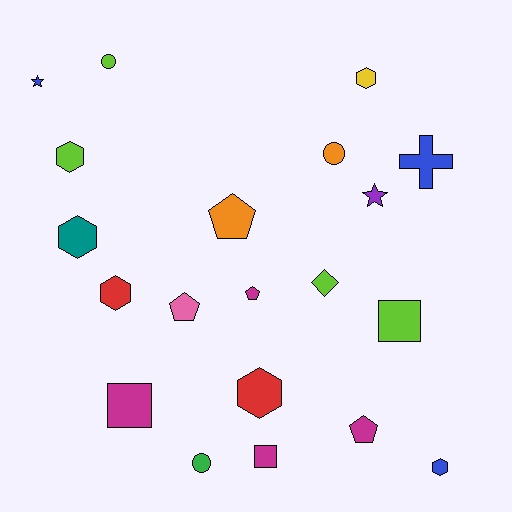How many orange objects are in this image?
There are 2 orange objects.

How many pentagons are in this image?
There are 4 pentagons.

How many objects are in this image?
There are 20 objects.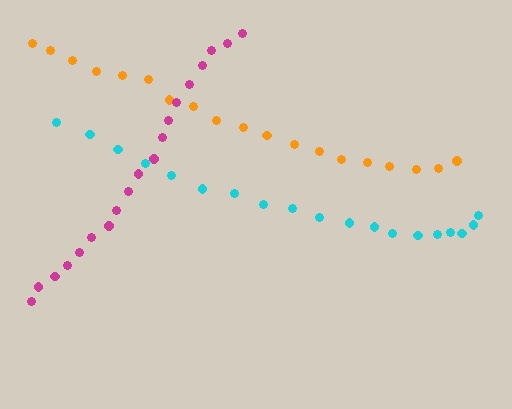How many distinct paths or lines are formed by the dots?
There are 3 distinct paths.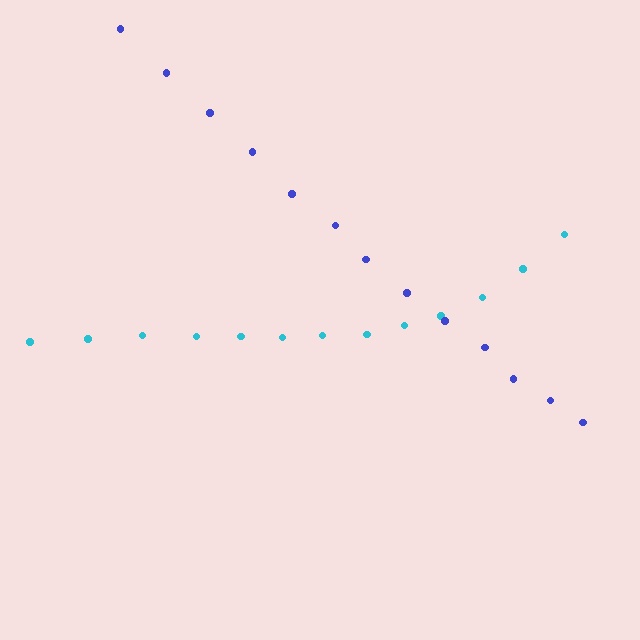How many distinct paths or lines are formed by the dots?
There are 2 distinct paths.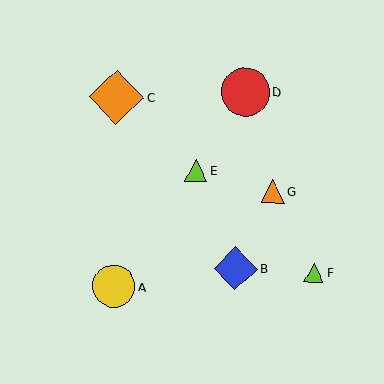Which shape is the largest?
The orange diamond (labeled C) is the largest.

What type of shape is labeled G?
Shape G is an orange triangle.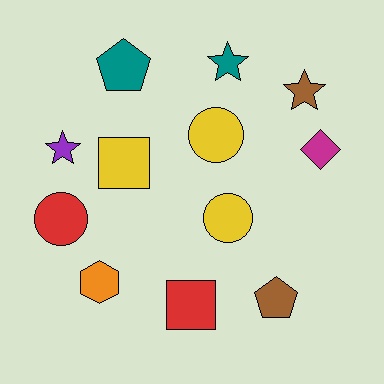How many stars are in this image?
There are 3 stars.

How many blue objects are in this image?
There are no blue objects.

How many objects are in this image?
There are 12 objects.